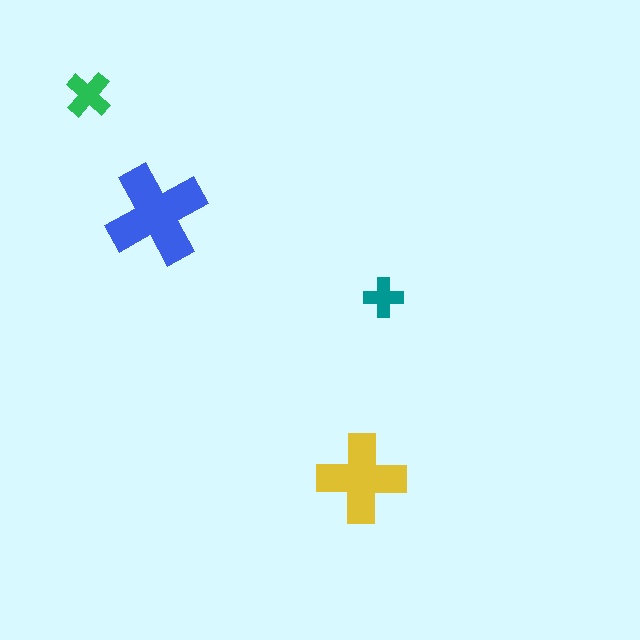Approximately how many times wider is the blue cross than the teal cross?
About 2.5 times wider.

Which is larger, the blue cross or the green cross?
The blue one.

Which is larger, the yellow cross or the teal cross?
The yellow one.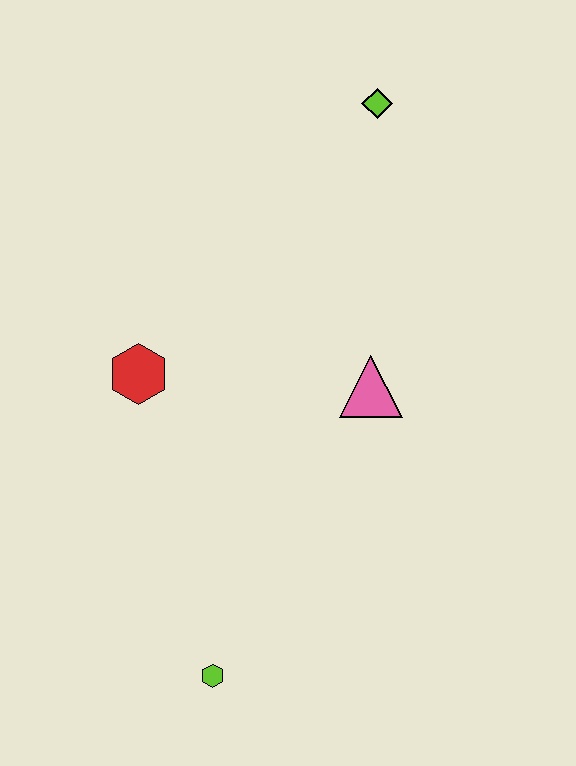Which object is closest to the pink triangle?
The red hexagon is closest to the pink triangle.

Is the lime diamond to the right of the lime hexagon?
Yes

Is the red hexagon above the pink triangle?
Yes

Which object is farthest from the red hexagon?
The lime diamond is farthest from the red hexagon.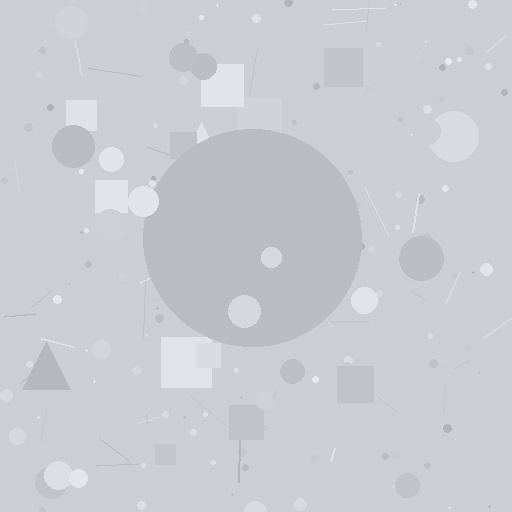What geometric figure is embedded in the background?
A circle is embedded in the background.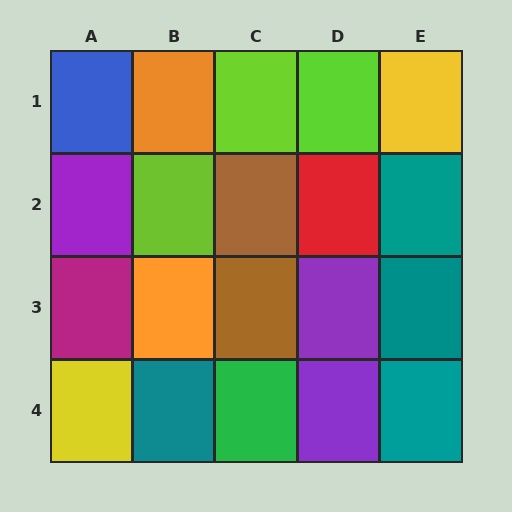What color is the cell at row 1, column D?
Lime.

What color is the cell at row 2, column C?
Brown.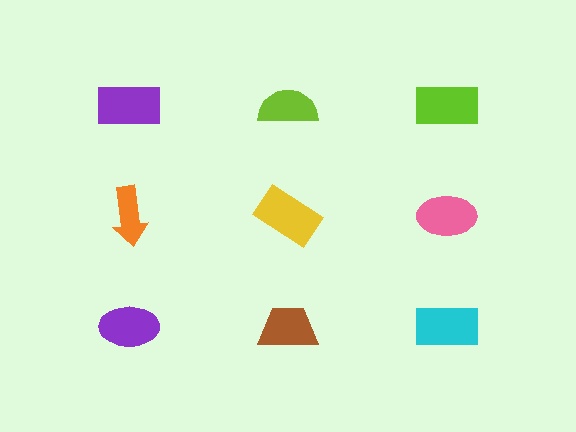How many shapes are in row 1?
3 shapes.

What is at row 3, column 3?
A cyan rectangle.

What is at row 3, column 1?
A purple ellipse.